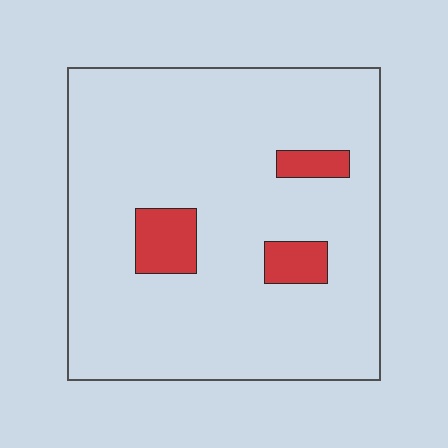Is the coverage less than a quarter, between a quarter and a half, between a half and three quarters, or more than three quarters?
Less than a quarter.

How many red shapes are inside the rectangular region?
3.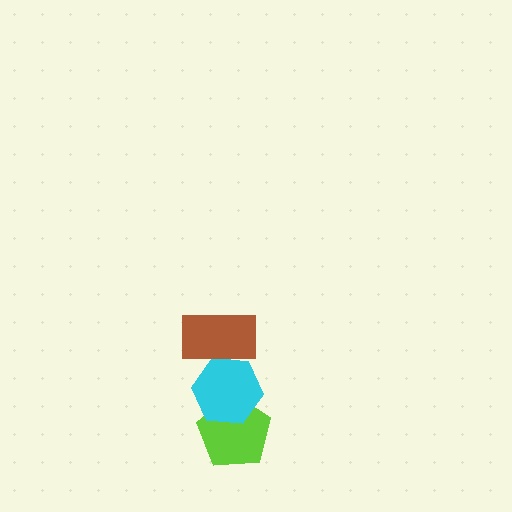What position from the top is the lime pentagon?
The lime pentagon is 3rd from the top.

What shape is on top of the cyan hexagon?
The brown rectangle is on top of the cyan hexagon.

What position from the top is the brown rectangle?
The brown rectangle is 1st from the top.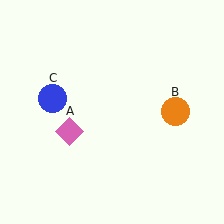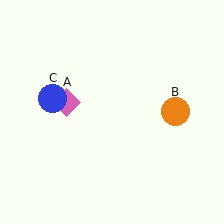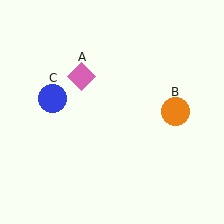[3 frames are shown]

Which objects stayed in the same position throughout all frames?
Orange circle (object B) and blue circle (object C) remained stationary.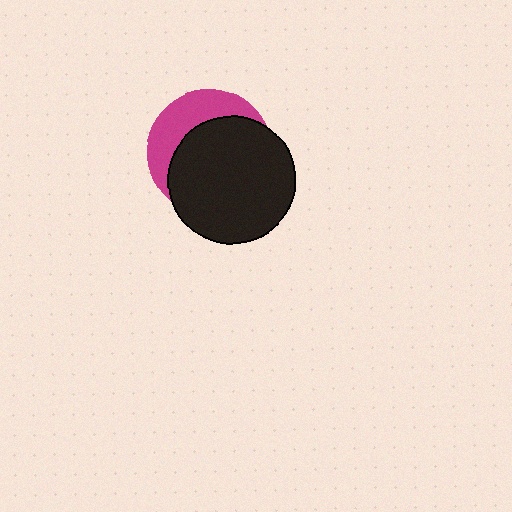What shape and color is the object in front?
The object in front is a black circle.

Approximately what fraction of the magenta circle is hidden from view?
Roughly 66% of the magenta circle is hidden behind the black circle.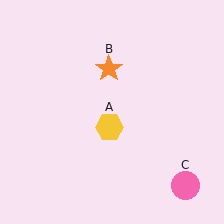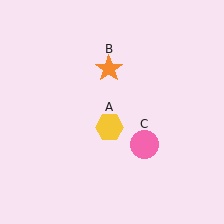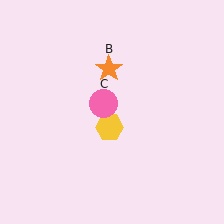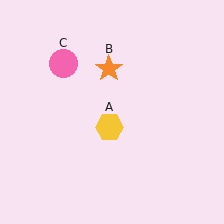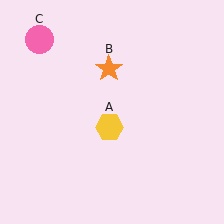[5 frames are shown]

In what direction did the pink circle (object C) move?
The pink circle (object C) moved up and to the left.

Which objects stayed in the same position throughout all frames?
Yellow hexagon (object A) and orange star (object B) remained stationary.